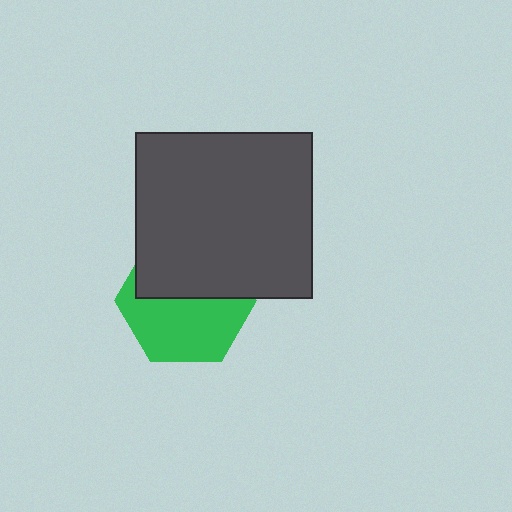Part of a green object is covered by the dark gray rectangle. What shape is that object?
It is a hexagon.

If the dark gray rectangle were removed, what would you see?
You would see the complete green hexagon.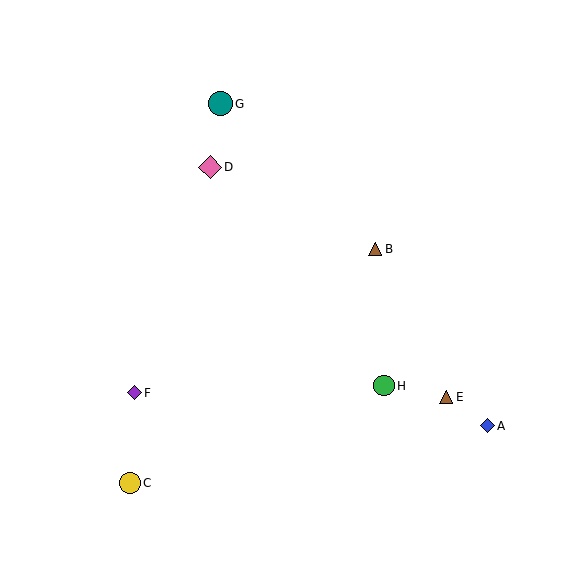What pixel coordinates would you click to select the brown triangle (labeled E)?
Click at (446, 397) to select the brown triangle E.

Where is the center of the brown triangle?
The center of the brown triangle is at (446, 397).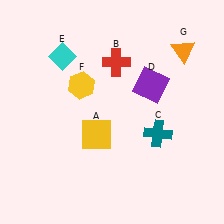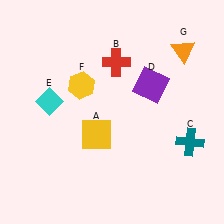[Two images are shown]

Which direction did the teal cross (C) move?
The teal cross (C) moved right.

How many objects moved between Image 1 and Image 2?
2 objects moved between the two images.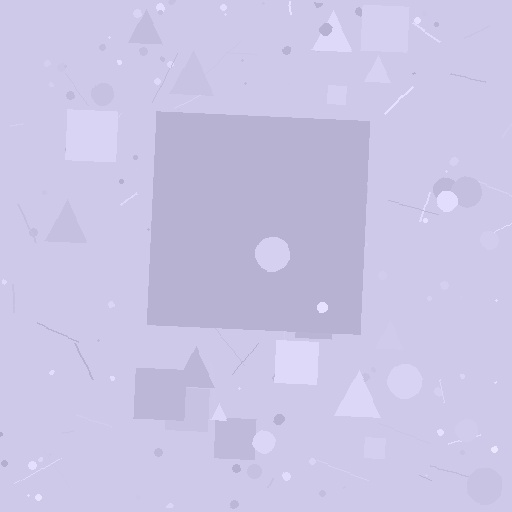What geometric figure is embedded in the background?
A square is embedded in the background.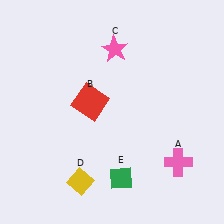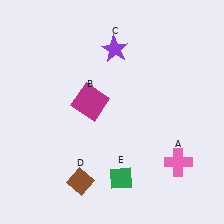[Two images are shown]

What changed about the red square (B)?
In Image 1, B is red. In Image 2, it changed to magenta.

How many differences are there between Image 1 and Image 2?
There are 3 differences between the two images.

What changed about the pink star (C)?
In Image 1, C is pink. In Image 2, it changed to purple.